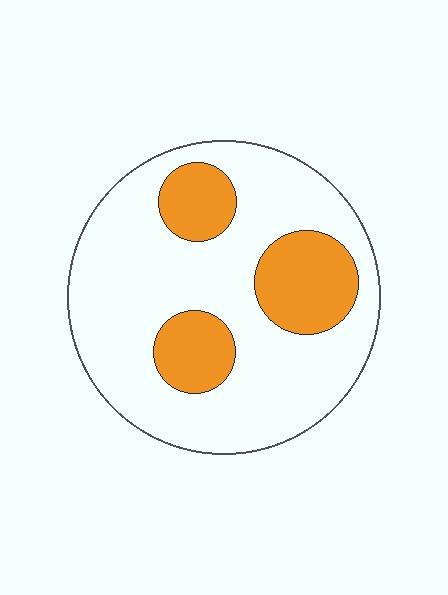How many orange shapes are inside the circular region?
3.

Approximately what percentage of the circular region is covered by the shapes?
Approximately 25%.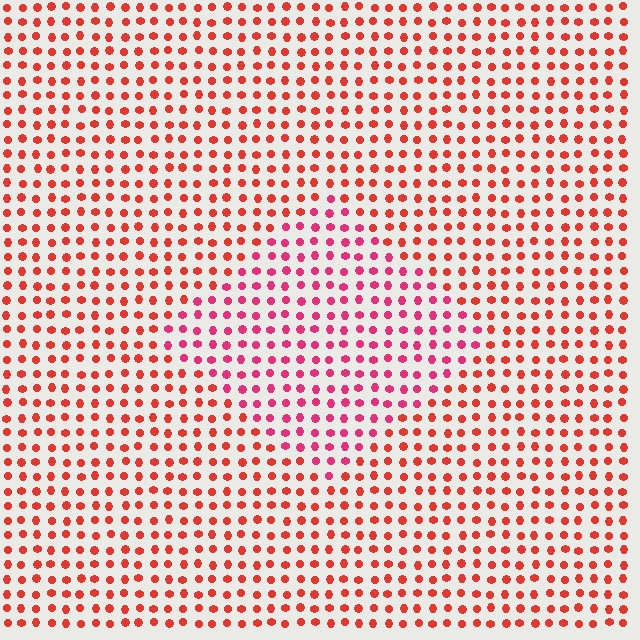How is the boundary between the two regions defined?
The boundary is defined purely by a slight shift in hue (about 28 degrees). Spacing, size, and orientation are identical on both sides.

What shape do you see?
I see a diamond.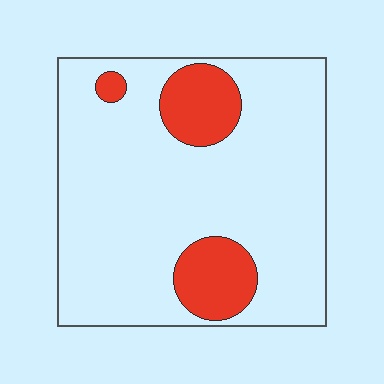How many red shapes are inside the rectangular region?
3.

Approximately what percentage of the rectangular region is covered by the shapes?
Approximately 15%.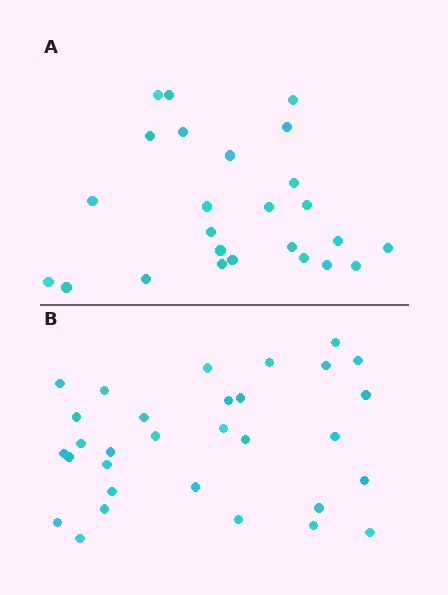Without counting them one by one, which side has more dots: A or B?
Region B (the bottom region) has more dots.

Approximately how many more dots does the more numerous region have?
Region B has about 6 more dots than region A.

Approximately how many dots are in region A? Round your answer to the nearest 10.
About 20 dots. (The exact count is 25, which rounds to 20.)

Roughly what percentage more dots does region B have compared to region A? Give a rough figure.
About 25% more.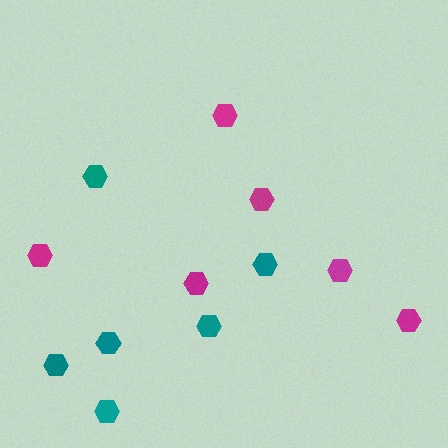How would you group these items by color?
There are 2 groups: one group of magenta hexagons (6) and one group of teal hexagons (6).